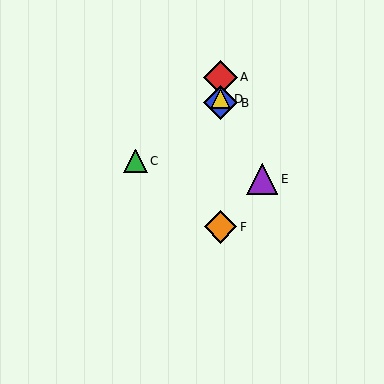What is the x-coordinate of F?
Object F is at x≈220.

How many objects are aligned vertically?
4 objects (A, B, D, F) are aligned vertically.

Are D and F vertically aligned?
Yes, both are at x≈220.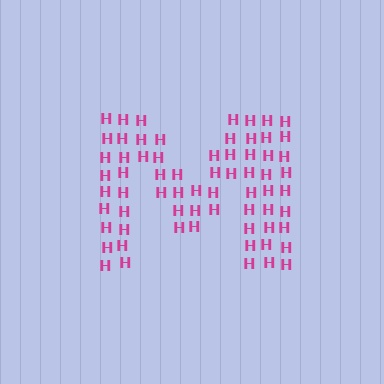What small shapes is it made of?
It is made of small letter H's.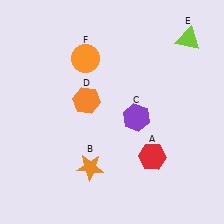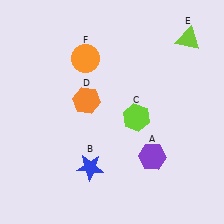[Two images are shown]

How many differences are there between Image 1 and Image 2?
There are 3 differences between the two images.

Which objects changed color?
A changed from red to purple. B changed from orange to blue. C changed from purple to lime.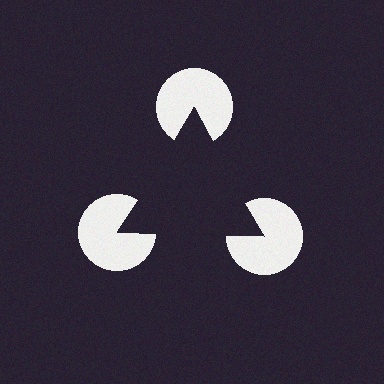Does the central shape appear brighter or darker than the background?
It typically appears slightly darker than the background, even though no actual brightness change is drawn.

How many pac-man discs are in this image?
There are 3 — one at each vertex of the illusory triangle.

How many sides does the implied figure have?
3 sides.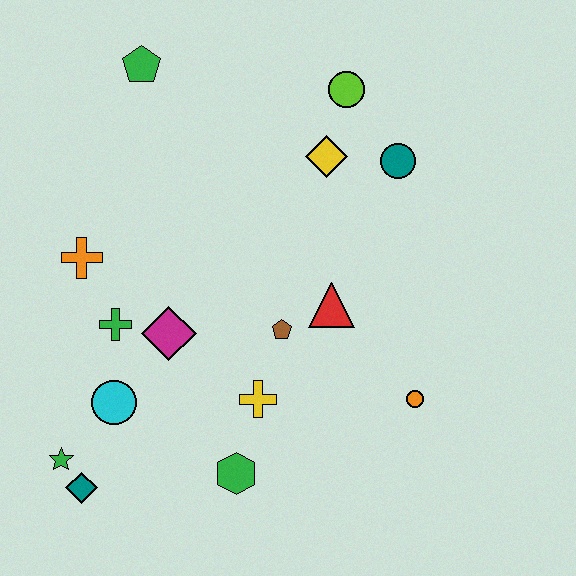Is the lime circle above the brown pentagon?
Yes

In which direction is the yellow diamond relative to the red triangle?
The yellow diamond is above the red triangle.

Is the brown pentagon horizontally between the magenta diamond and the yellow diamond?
Yes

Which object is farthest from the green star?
The lime circle is farthest from the green star.